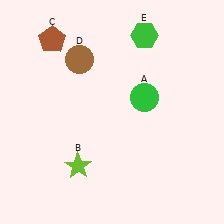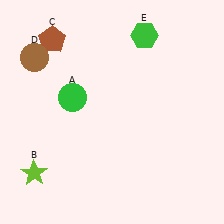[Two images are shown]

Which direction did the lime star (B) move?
The lime star (B) moved left.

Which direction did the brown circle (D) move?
The brown circle (D) moved left.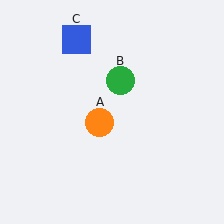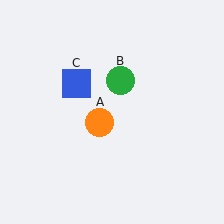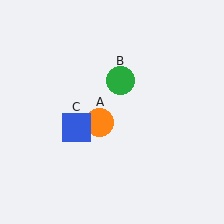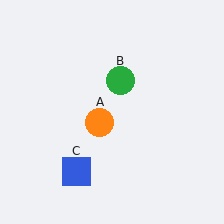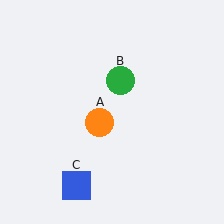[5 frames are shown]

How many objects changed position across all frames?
1 object changed position: blue square (object C).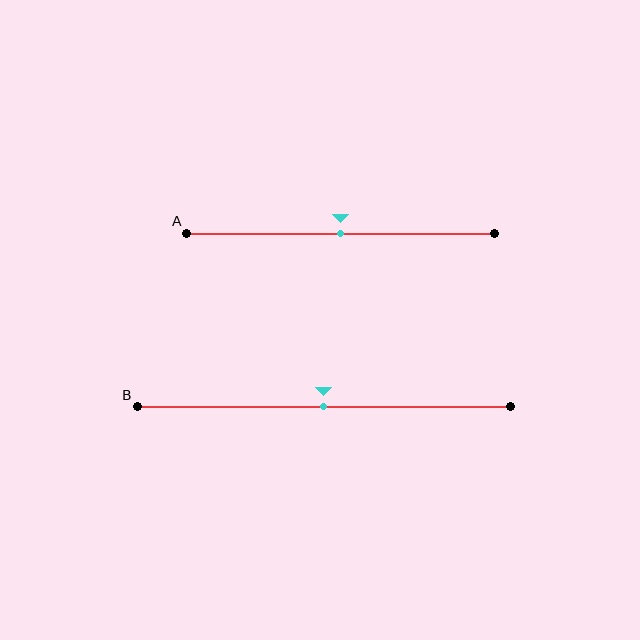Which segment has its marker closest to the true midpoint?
Segment A has its marker closest to the true midpoint.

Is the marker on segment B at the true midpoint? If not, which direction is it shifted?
Yes, the marker on segment B is at the true midpoint.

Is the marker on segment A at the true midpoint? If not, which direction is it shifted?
Yes, the marker on segment A is at the true midpoint.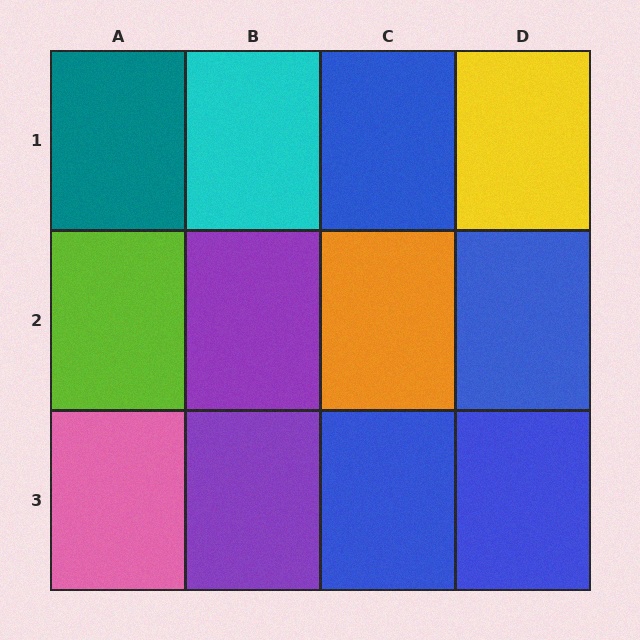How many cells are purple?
2 cells are purple.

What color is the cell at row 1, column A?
Teal.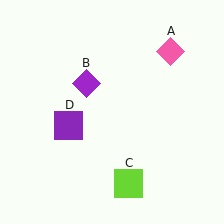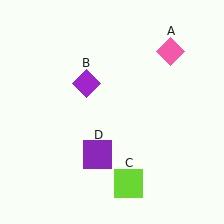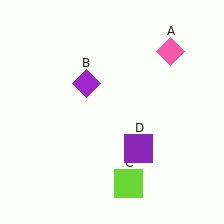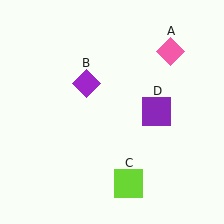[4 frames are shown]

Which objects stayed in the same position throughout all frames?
Pink diamond (object A) and purple diamond (object B) and lime square (object C) remained stationary.